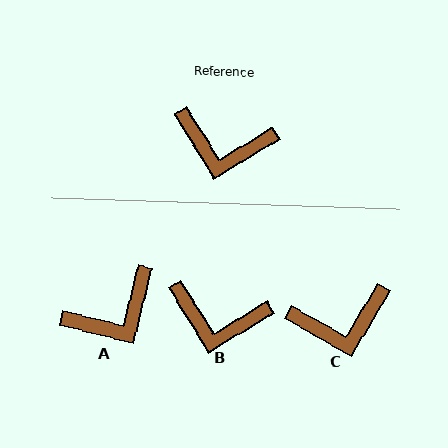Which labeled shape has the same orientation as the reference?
B.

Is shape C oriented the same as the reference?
No, it is off by about 28 degrees.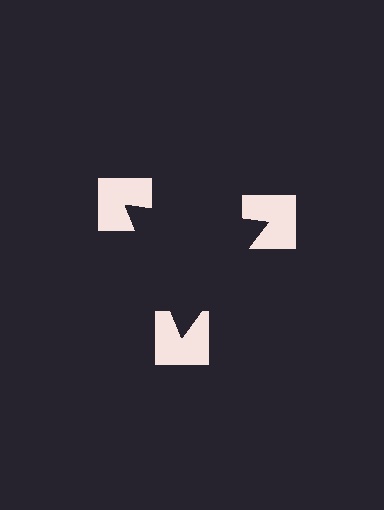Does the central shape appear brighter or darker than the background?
It typically appears slightly darker than the background, even though no actual brightness change is drawn.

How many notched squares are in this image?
There are 3 — one at each vertex of the illusory triangle.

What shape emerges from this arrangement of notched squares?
An illusory triangle — its edges are inferred from the aligned wedge cuts in the notched squares, not physically drawn.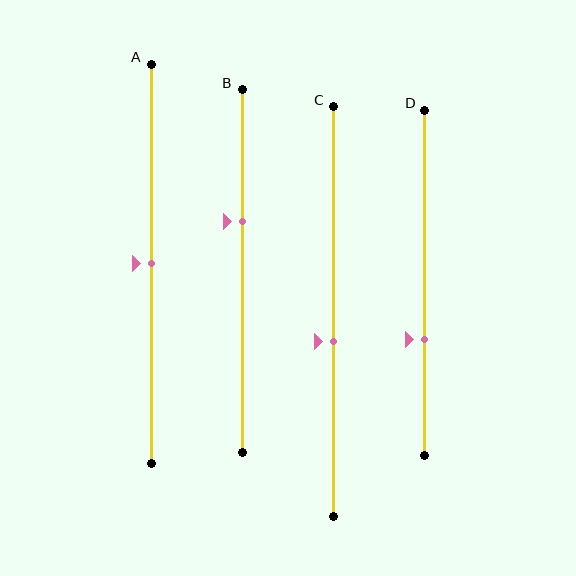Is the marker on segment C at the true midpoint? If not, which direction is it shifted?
No, the marker on segment C is shifted downward by about 7% of the segment length.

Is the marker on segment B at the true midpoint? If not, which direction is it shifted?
No, the marker on segment B is shifted upward by about 14% of the segment length.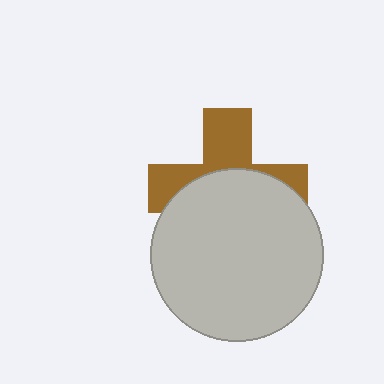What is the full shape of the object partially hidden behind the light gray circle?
The partially hidden object is a brown cross.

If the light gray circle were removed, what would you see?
You would see the complete brown cross.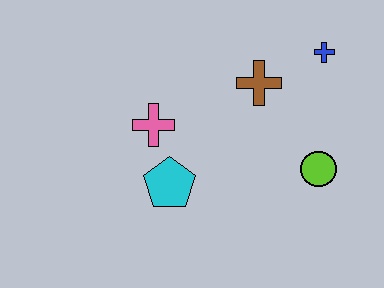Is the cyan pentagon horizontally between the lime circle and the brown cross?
No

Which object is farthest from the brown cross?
The cyan pentagon is farthest from the brown cross.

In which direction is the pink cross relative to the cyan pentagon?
The pink cross is above the cyan pentagon.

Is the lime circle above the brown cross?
No